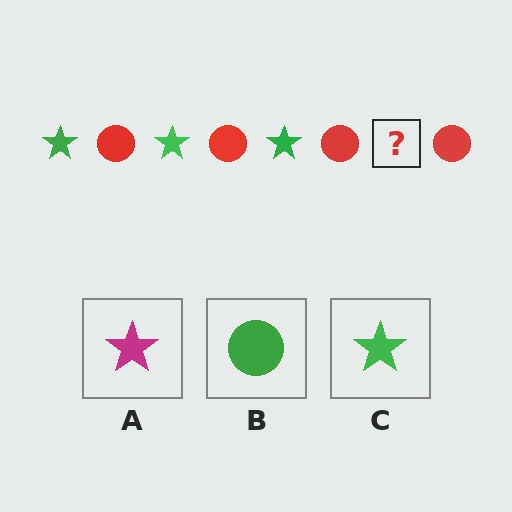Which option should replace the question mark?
Option C.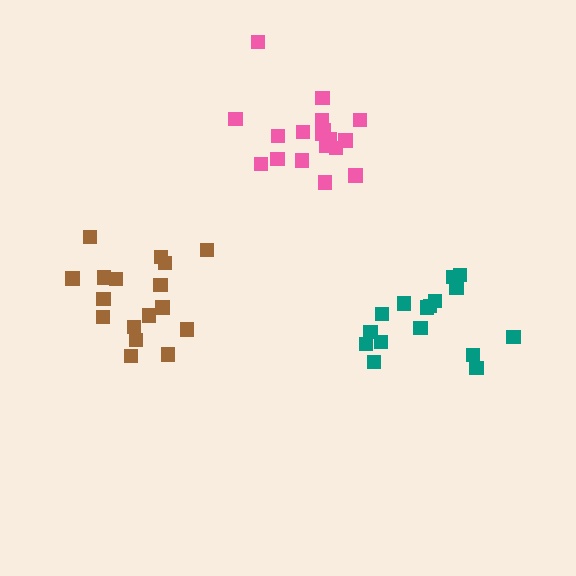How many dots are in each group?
Group 1: 18 dots, Group 2: 16 dots, Group 3: 17 dots (51 total).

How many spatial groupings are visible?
There are 3 spatial groupings.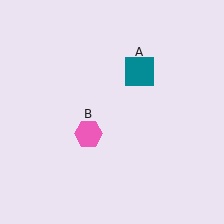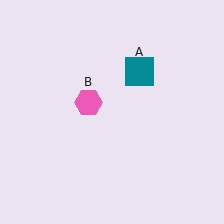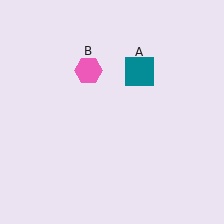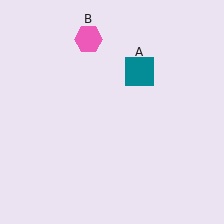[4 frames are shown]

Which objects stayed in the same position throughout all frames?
Teal square (object A) remained stationary.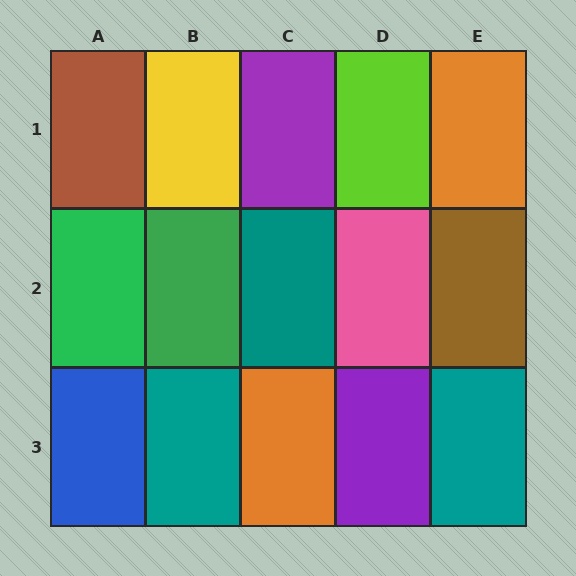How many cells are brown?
2 cells are brown.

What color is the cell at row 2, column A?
Green.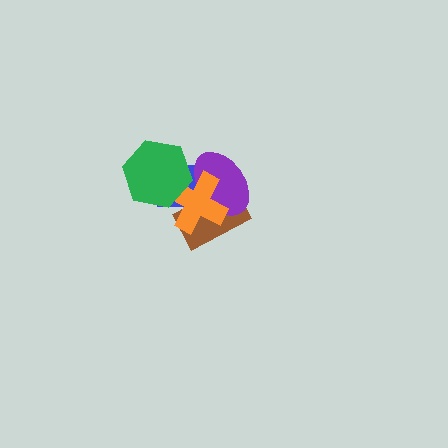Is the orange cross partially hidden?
Yes, it is partially covered by another shape.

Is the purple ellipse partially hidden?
Yes, it is partially covered by another shape.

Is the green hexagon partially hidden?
No, no other shape covers it.